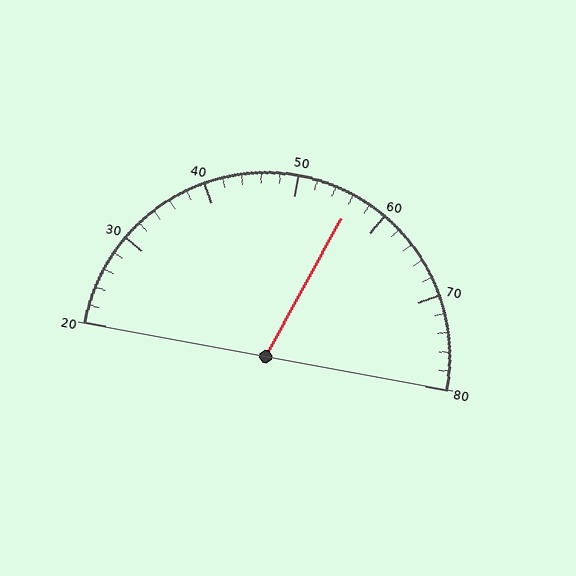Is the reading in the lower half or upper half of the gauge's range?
The reading is in the upper half of the range (20 to 80).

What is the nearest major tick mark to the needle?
The nearest major tick mark is 60.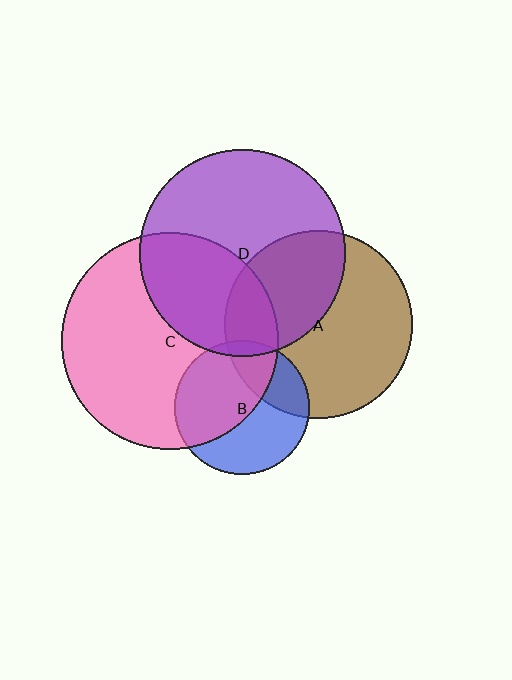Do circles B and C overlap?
Yes.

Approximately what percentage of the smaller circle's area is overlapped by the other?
Approximately 55%.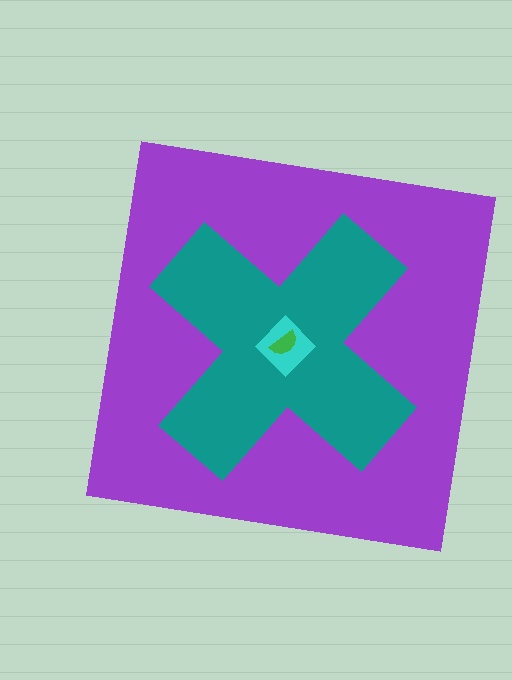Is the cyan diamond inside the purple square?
Yes.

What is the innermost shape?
The green semicircle.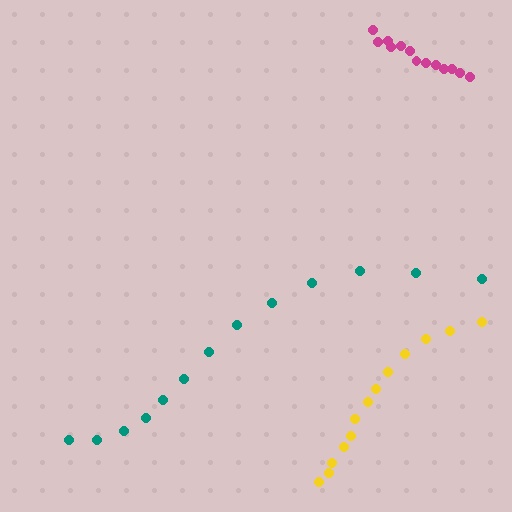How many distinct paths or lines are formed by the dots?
There are 3 distinct paths.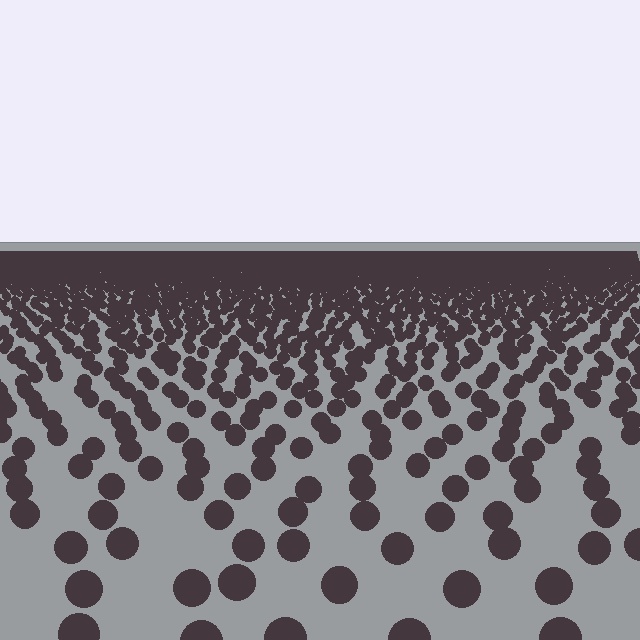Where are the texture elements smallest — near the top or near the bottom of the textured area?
Near the top.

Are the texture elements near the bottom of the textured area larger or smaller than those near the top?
Larger. Near the bottom, elements are closer to the viewer and appear at a bigger on-screen size.